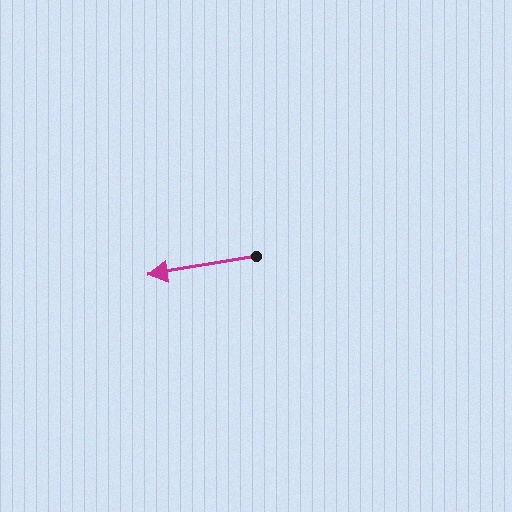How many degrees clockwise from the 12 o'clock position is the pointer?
Approximately 260 degrees.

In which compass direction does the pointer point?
West.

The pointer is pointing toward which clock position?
Roughly 9 o'clock.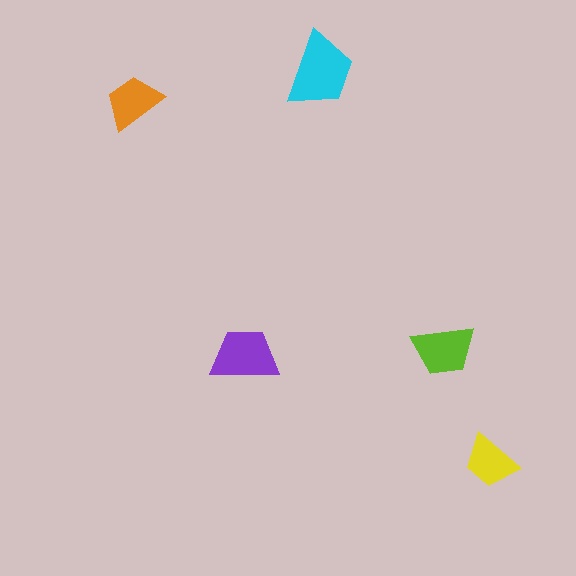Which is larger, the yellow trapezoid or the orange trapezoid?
The orange one.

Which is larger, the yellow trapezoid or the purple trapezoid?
The purple one.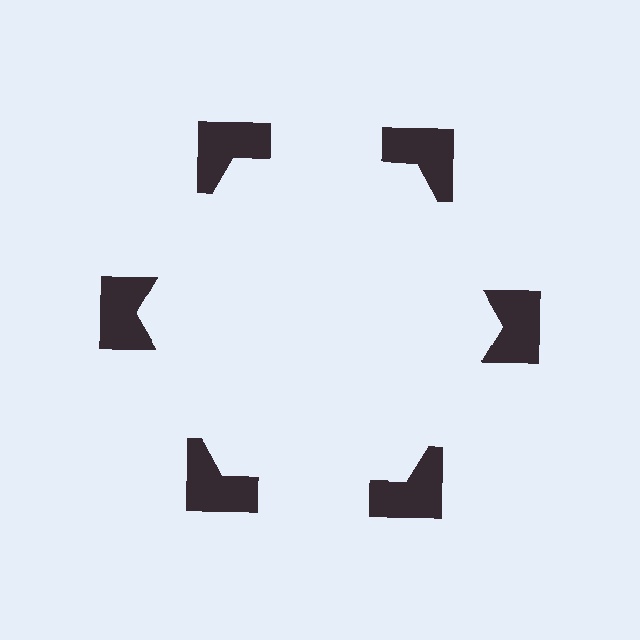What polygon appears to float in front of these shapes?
An illusory hexagon — its edges are inferred from the aligned wedge cuts in the notched squares, not physically drawn.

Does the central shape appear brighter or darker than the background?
It typically appears slightly brighter than the background, even though no actual brightness change is drawn.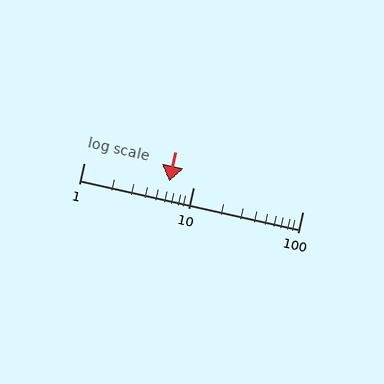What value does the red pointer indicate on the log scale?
The pointer indicates approximately 6.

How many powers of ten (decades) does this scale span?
The scale spans 2 decades, from 1 to 100.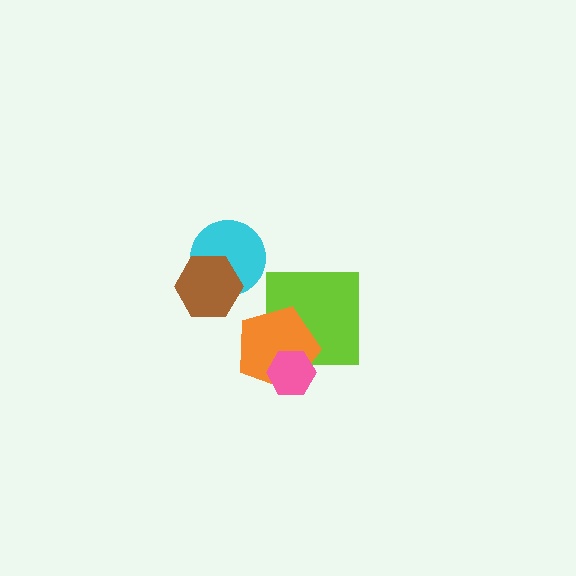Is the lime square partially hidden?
Yes, it is partially covered by another shape.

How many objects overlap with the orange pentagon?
2 objects overlap with the orange pentagon.